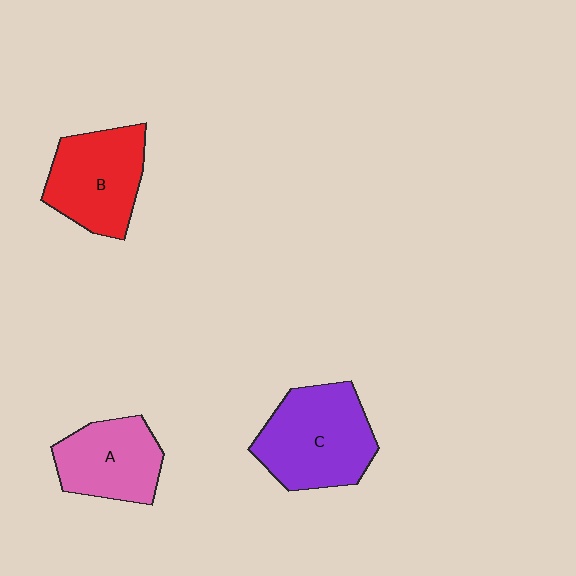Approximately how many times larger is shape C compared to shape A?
Approximately 1.4 times.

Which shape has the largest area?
Shape C (purple).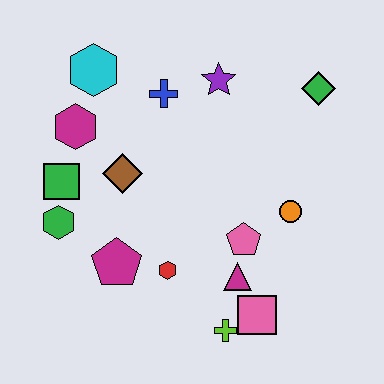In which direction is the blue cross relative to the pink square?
The blue cross is above the pink square.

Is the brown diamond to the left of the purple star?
Yes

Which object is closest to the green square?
The green hexagon is closest to the green square.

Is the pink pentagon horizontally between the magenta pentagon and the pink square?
Yes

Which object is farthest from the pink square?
The cyan hexagon is farthest from the pink square.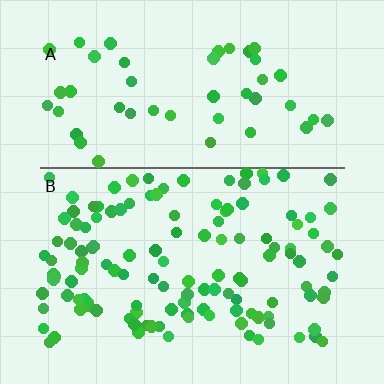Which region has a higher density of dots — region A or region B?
B (the bottom).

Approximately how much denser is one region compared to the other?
Approximately 2.5× — region B over region A.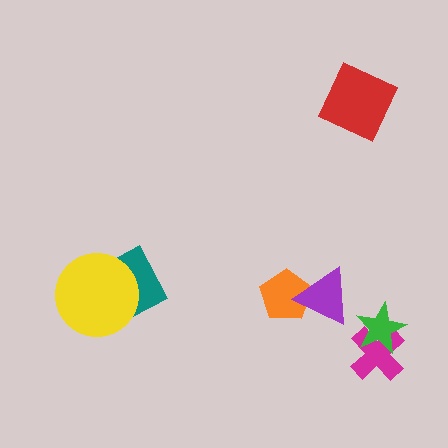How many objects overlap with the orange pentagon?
1 object overlaps with the orange pentagon.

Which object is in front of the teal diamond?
The yellow circle is in front of the teal diamond.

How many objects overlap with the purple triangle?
1 object overlaps with the purple triangle.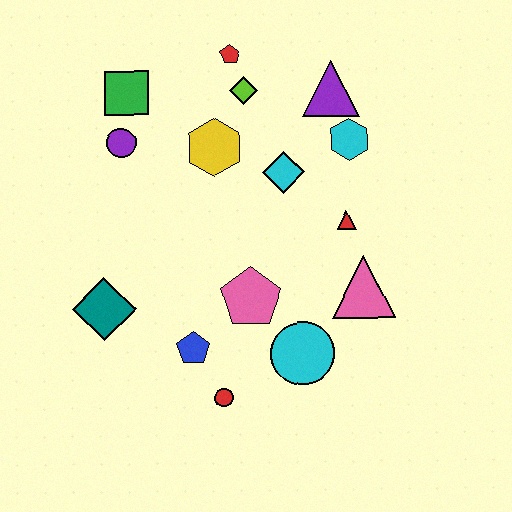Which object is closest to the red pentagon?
The lime diamond is closest to the red pentagon.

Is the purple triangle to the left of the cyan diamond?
No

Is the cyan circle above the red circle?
Yes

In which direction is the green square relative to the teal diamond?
The green square is above the teal diamond.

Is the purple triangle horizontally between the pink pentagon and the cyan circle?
No